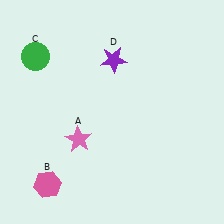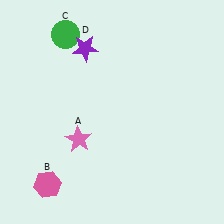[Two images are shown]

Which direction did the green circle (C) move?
The green circle (C) moved right.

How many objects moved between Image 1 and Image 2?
2 objects moved between the two images.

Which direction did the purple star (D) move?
The purple star (D) moved left.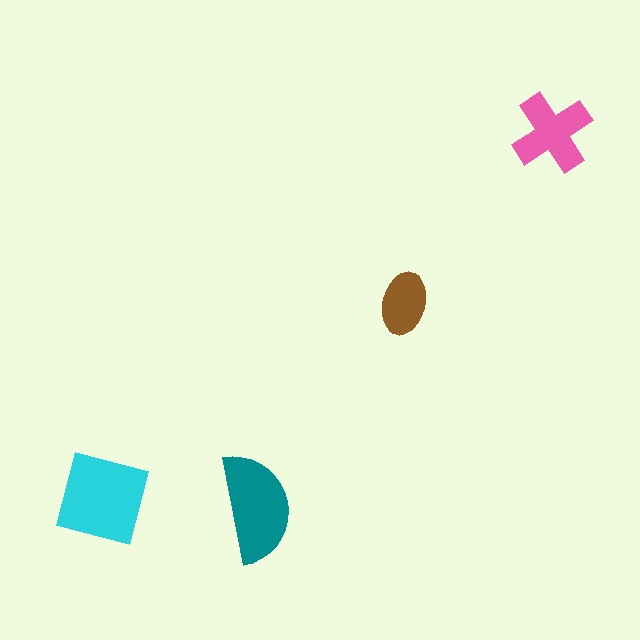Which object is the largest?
The cyan square.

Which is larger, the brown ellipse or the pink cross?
The pink cross.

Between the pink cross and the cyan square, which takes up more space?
The cyan square.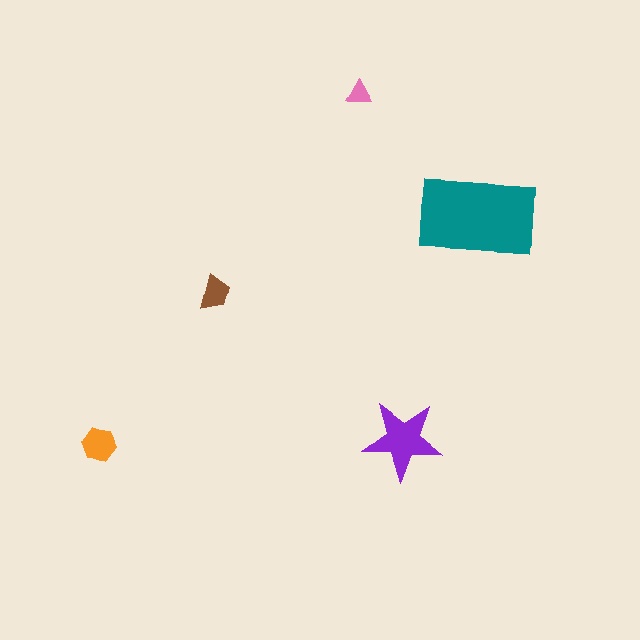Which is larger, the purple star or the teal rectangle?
The teal rectangle.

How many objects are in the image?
There are 5 objects in the image.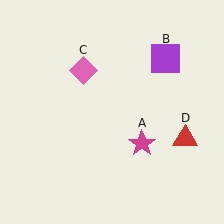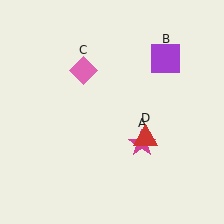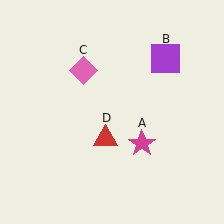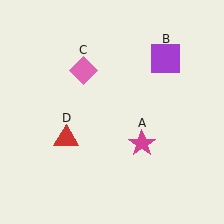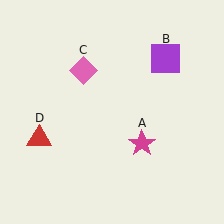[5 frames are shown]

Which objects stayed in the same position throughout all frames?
Magenta star (object A) and purple square (object B) and pink diamond (object C) remained stationary.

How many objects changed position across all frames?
1 object changed position: red triangle (object D).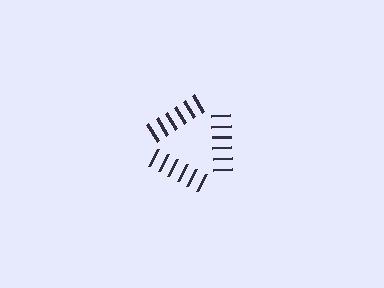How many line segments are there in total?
18 — 6 along each of the 3 edges.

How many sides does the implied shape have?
3 sides — the line-ends trace a triangle.